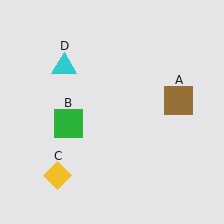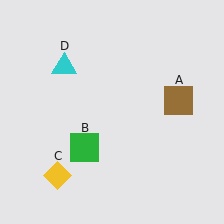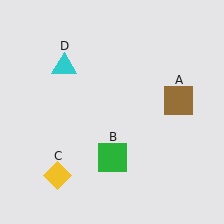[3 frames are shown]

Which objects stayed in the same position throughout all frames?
Brown square (object A) and yellow diamond (object C) and cyan triangle (object D) remained stationary.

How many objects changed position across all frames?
1 object changed position: green square (object B).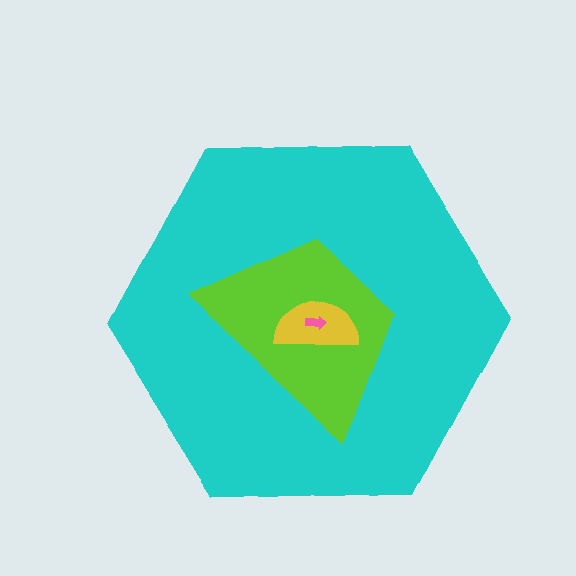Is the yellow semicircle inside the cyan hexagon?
Yes.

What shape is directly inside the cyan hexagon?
The lime trapezoid.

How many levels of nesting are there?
4.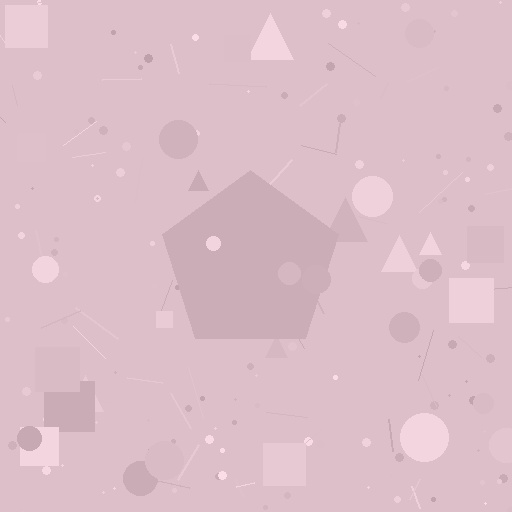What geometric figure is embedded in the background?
A pentagon is embedded in the background.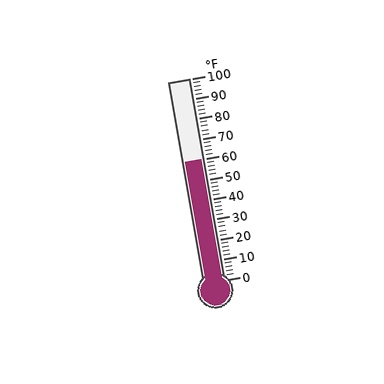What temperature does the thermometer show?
The thermometer shows approximately 60°F.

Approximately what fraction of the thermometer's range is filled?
The thermometer is filled to approximately 60% of its range.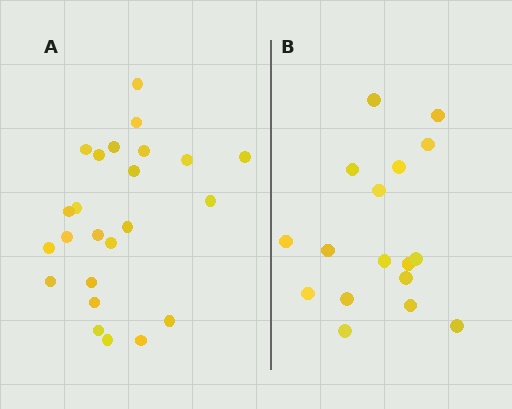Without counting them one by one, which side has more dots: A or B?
Region A (the left region) has more dots.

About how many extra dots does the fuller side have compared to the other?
Region A has roughly 8 or so more dots than region B.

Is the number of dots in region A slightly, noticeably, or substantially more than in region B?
Region A has noticeably more, but not dramatically so. The ratio is roughly 1.4 to 1.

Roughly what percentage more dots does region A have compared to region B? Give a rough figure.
About 40% more.